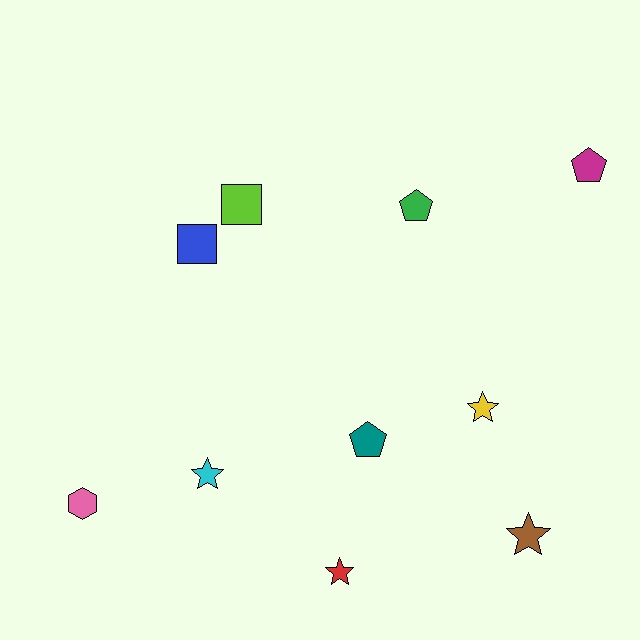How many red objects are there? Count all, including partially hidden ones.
There is 1 red object.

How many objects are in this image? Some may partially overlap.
There are 10 objects.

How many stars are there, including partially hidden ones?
There are 4 stars.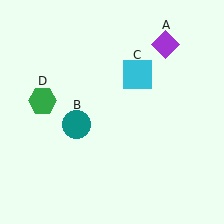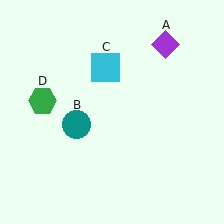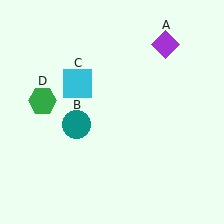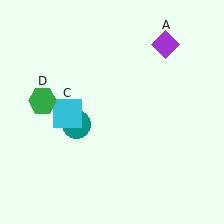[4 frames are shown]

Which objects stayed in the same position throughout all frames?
Purple diamond (object A) and teal circle (object B) and green hexagon (object D) remained stationary.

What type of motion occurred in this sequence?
The cyan square (object C) rotated counterclockwise around the center of the scene.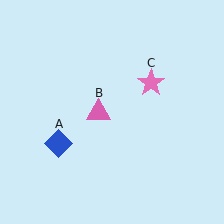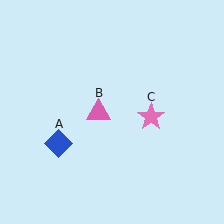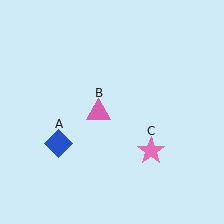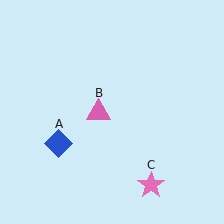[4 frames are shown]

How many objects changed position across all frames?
1 object changed position: pink star (object C).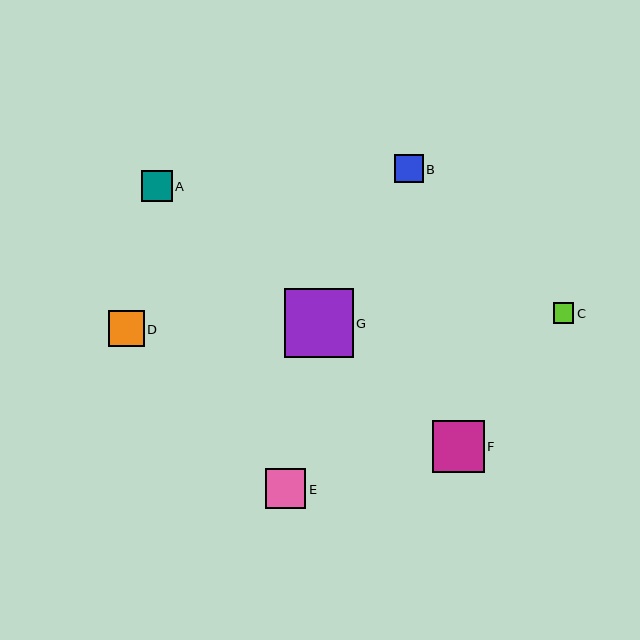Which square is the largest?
Square G is the largest with a size of approximately 69 pixels.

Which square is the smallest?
Square C is the smallest with a size of approximately 21 pixels.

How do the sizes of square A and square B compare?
Square A and square B are approximately the same size.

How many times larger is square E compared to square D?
Square E is approximately 1.1 times the size of square D.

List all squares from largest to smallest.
From largest to smallest: G, F, E, D, A, B, C.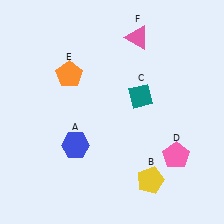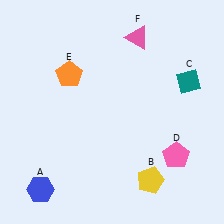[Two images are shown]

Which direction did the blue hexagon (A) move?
The blue hexagon (A) moved down.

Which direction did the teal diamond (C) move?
The teal diamond (C) moved right.